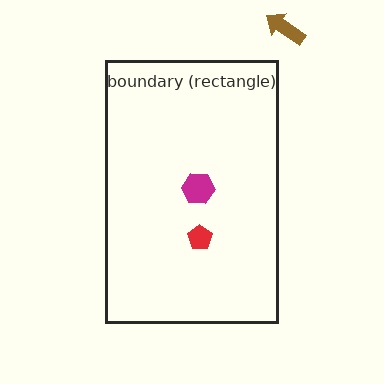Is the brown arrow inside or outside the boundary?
Outside.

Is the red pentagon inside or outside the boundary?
Inside.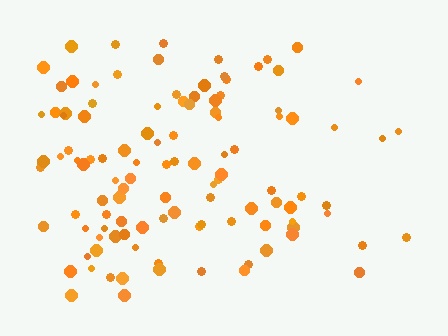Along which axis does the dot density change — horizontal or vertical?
Horizontal.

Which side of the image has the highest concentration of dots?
The left.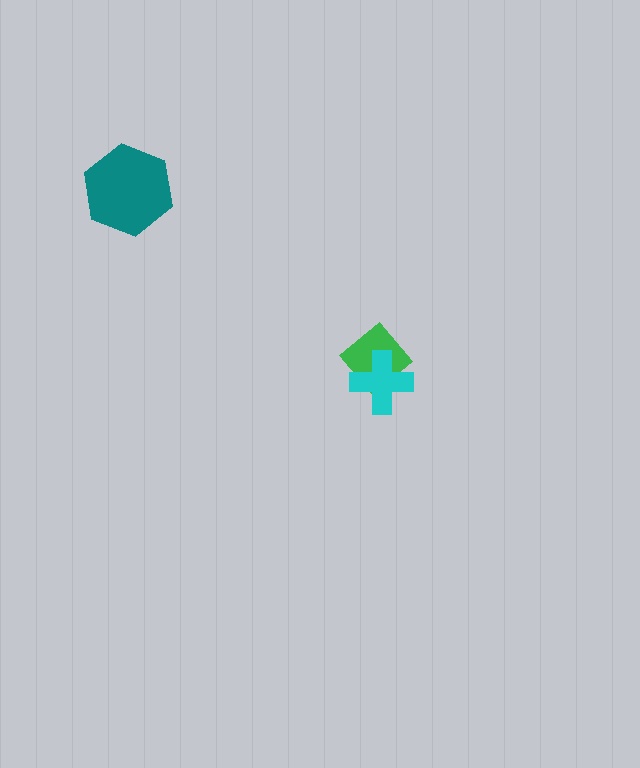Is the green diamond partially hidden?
Yes, it is partially covered by another shape.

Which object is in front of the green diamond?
The cyan cross is in front of the green diamond.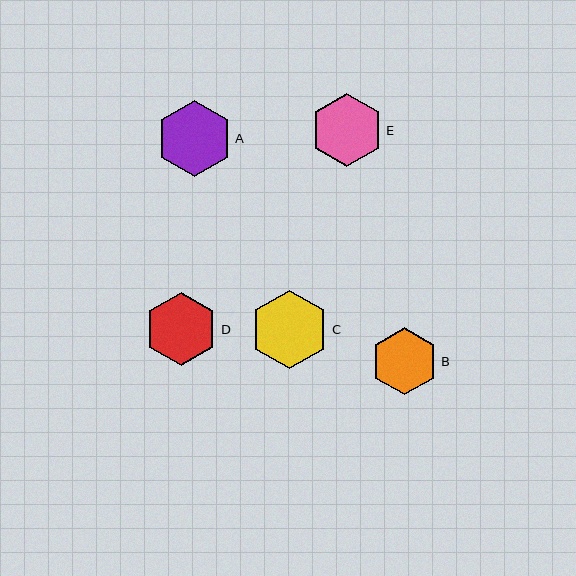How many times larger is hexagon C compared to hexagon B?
Hexagon C is approximately 1.2 times the size of hexagon B.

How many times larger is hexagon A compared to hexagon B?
Hexagon A is approximately 1.1 times the size of hexagon B.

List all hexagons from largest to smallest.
From largest to smallest: C, A, D, E, B.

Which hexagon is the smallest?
Hexagon B is the smallest with a size of approximately 68 pixels.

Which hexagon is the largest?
Hexagon C is the largest with a size of approximately 79 pixels.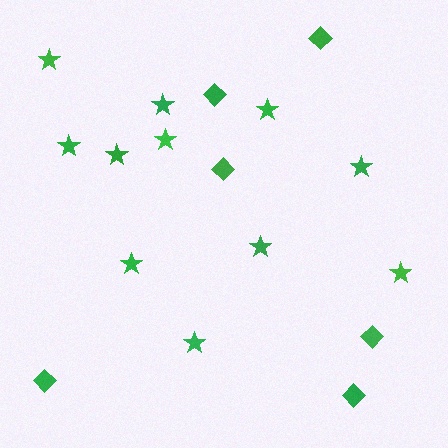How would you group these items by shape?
There are 2 groups: one group of diamonds (6) and one group of stars (11).